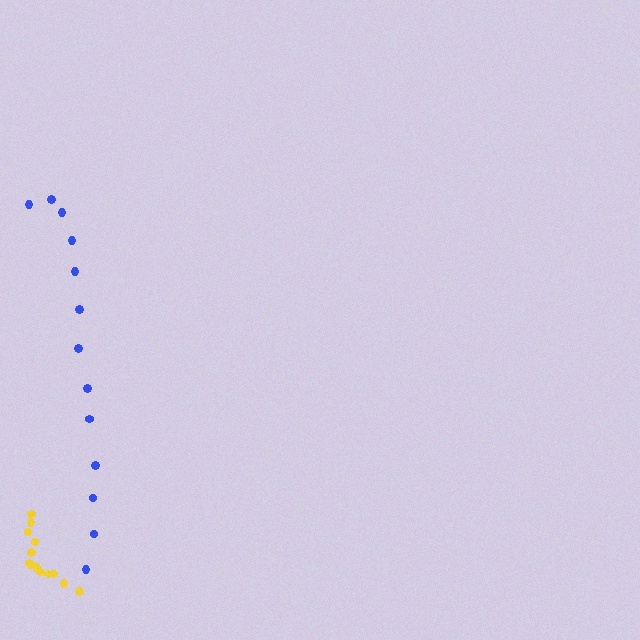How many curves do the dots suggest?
There are 2 distinct paths.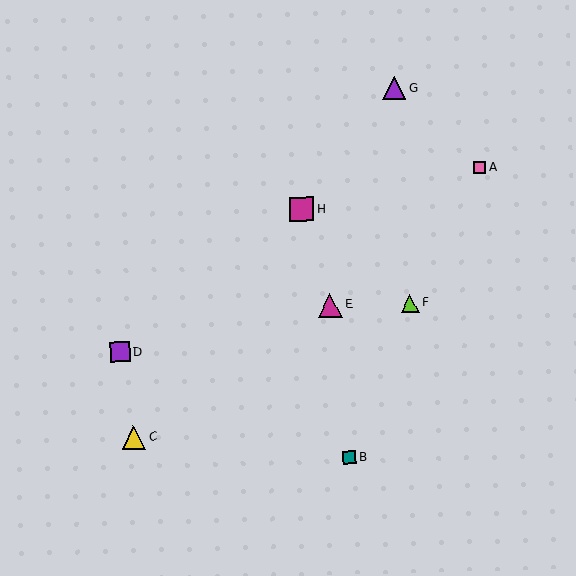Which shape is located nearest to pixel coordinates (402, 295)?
The lime triangle (labeled F) at (410, 303) is nearest to that location.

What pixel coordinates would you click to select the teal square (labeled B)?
Click at (349, 458) to select the teal square B.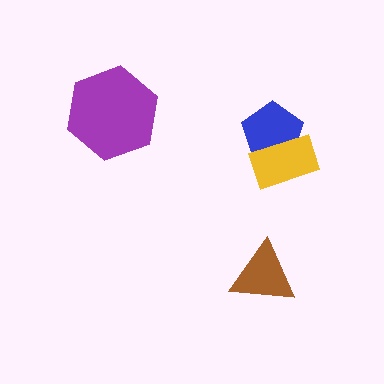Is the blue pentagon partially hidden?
Yes, it is partially covered by another shape.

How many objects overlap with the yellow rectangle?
1 object overlaps with the yellow rectangle.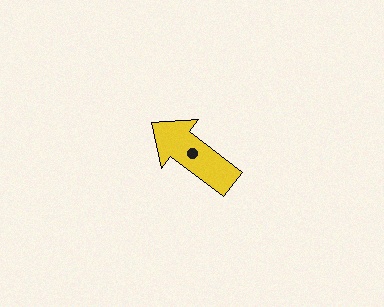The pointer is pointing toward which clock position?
Roughly 10 o'clock.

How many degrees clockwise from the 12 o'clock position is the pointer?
Approximately 307 degrees.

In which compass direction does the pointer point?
Northwest.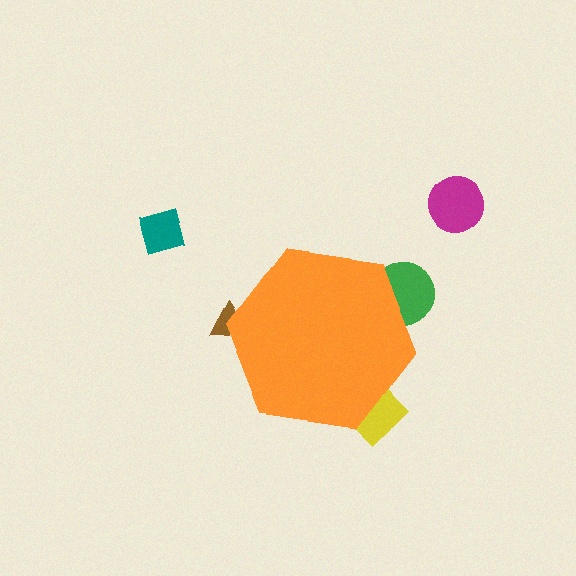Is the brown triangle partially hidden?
Yes, the brown triangle is partially hidden behind the orange hexagon.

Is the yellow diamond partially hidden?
Yes, the yellow diamond is partially hidden behind the orange hexagon.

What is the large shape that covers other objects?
An orange hexagon.